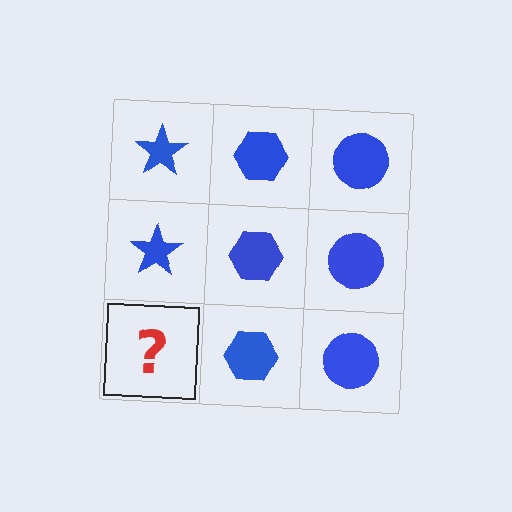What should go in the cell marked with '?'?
The missing cell should contain a blue star.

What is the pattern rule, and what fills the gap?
The rule is that each column has a consistent shape. The gap should be filled with a blue star.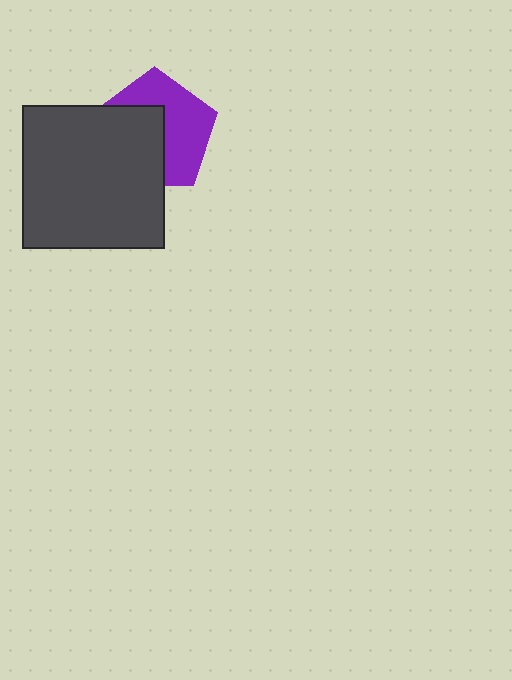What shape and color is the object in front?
The object in front is a dark gray square.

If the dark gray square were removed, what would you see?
You would see the complete purple pentagon.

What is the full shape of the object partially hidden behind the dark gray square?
The partially hidden object is a purple pentagon.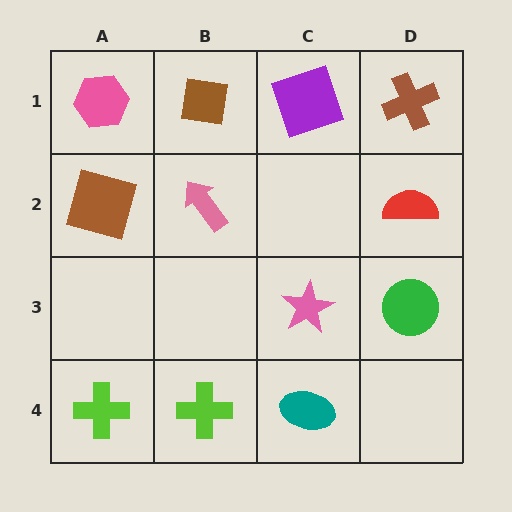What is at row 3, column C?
A pink star.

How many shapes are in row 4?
3 shapes.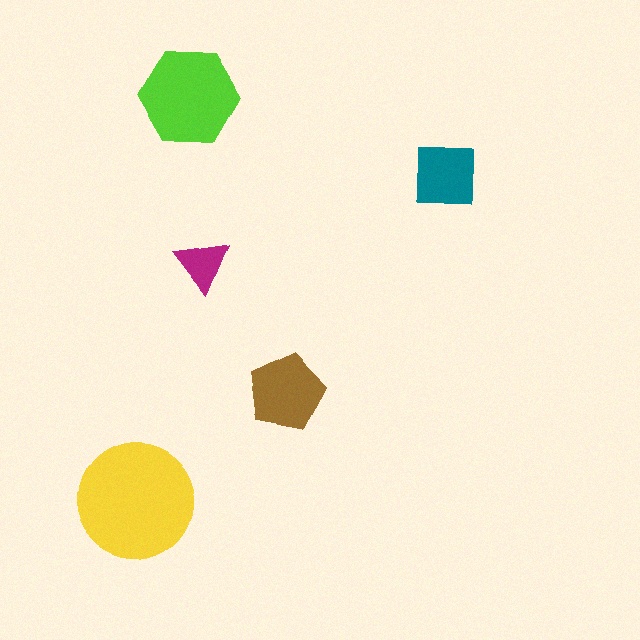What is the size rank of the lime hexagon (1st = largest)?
2nd.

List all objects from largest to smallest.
The yellow circle, the lime hexagon, the brown pentagon, the teal square, the magenta triangle.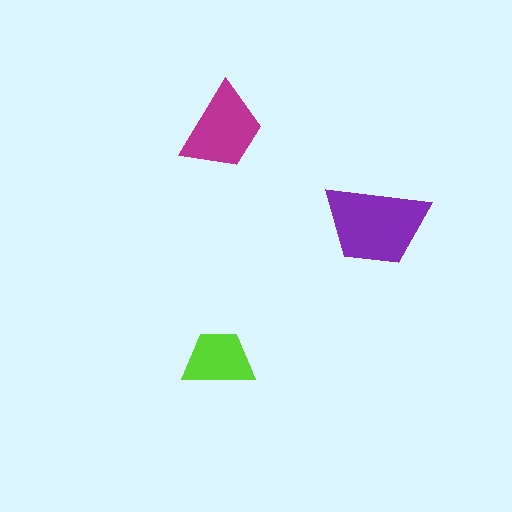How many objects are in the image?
There are 3 objects in the image.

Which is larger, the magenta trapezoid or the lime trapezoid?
The magenta one.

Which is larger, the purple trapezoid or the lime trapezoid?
The purple one.